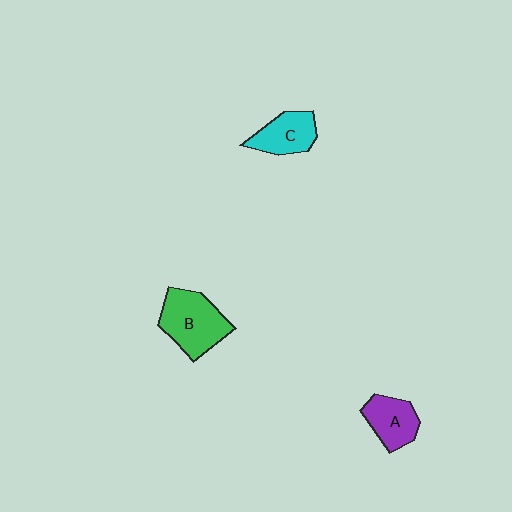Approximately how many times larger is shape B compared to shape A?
Approximately 1.5 times.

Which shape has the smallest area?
Shape A (purple).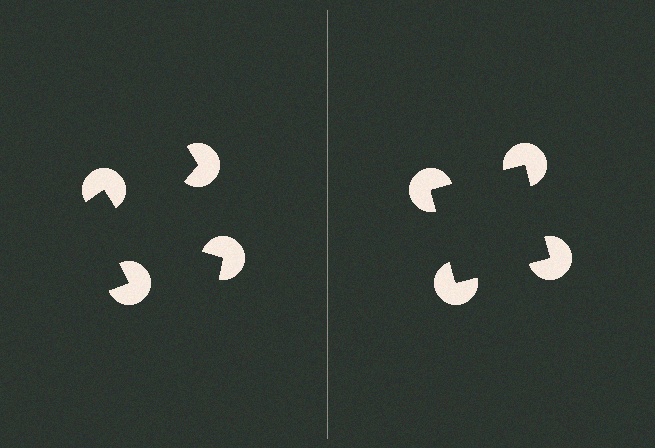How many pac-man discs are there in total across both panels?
8 — 4 on each side.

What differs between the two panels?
The pac-man discs are positioned identically on both sides; only the wedge orientations differ. On the right they align to a square; on the left they are misaligned.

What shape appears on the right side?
An illusory square.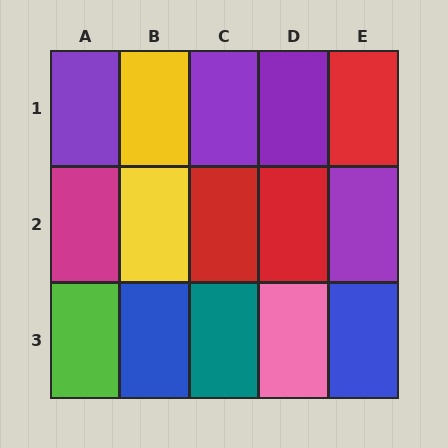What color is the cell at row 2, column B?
Yellow.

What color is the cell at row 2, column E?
Purple.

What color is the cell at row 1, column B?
Yellow.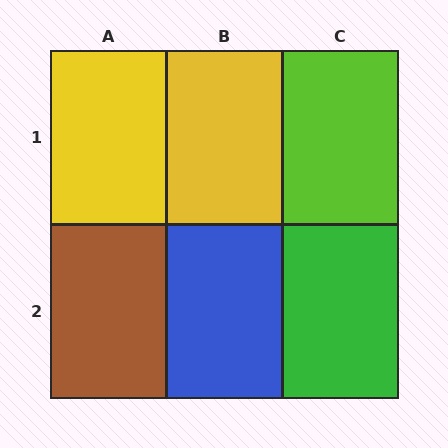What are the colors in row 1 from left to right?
Yellow, yellow, lime.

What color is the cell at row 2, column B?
Blue.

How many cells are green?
1 cell is green.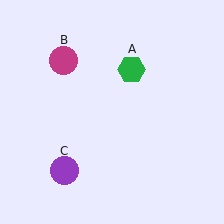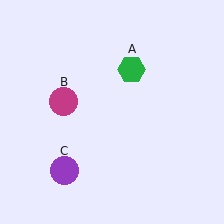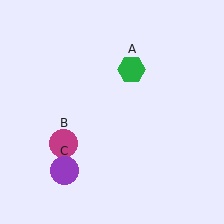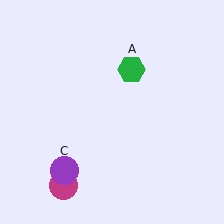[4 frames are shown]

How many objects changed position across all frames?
1 object changed position: magenta circle (object B).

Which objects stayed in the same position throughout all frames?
Green hexagon (object A) and purple circle (object C) remained stationary.